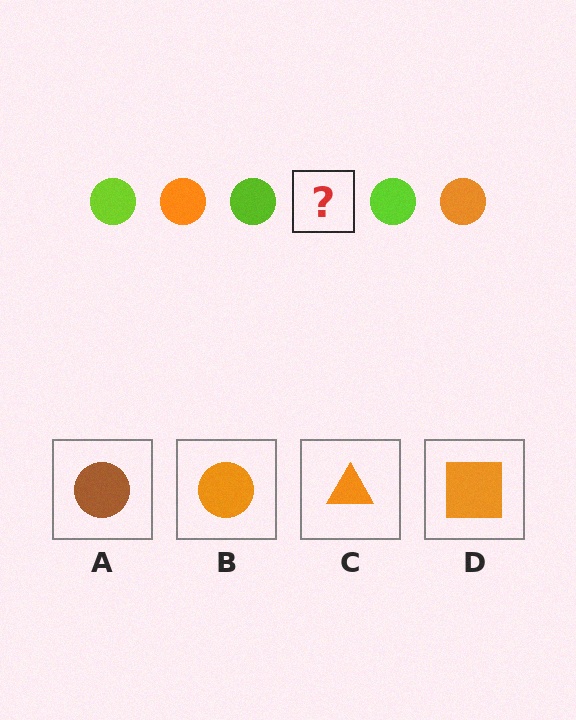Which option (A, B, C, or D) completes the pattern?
B.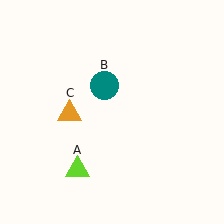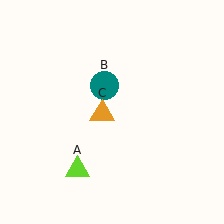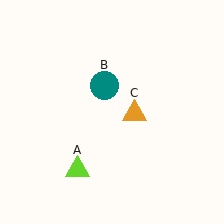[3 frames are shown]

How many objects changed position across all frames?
1 object changed position: orange triangle (object C).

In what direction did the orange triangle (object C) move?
The orange triangle (object C) moved right.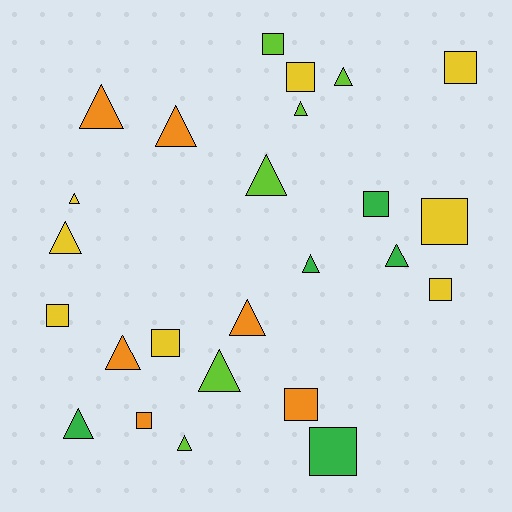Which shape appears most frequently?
Triangle, with 14 objects.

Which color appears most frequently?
Yellow, with 8 objects.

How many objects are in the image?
There are 25 objects.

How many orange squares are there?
There are 2 orange squares.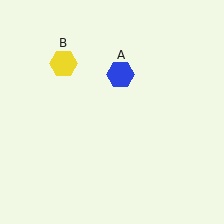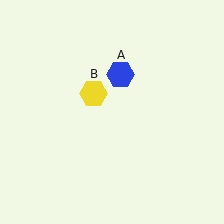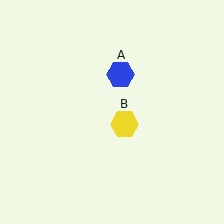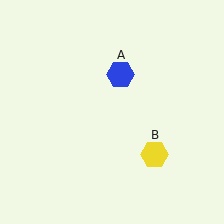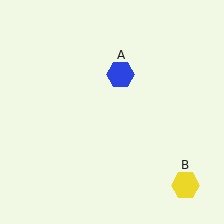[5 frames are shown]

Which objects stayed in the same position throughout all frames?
Blue hexagon (object A) remained stationary.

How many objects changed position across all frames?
1 object changed position: yellow hexagon (object B).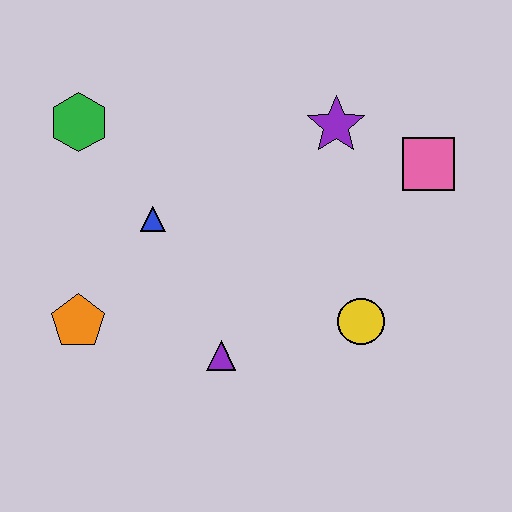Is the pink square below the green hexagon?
Yes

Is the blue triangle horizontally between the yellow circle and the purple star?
No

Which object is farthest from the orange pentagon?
The pink square is farthest from the orange pentagon.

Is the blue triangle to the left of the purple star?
Yes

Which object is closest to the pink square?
The purple star is closest to the pink square.